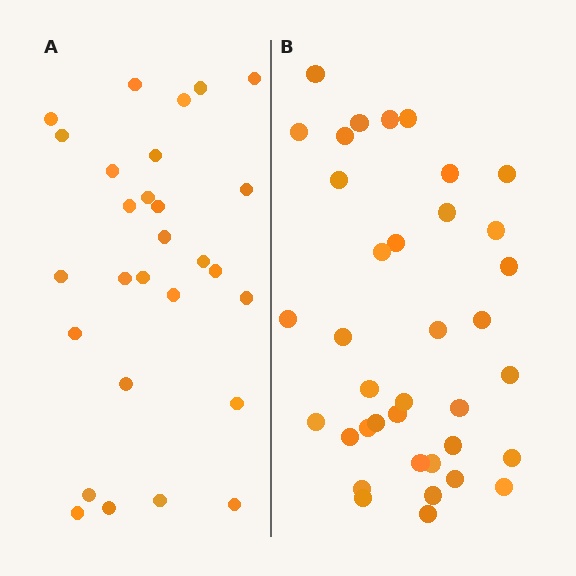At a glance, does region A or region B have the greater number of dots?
Region B (the right region) has more dots.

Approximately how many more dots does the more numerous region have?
Region B has roughly 8 or so more dots than region A.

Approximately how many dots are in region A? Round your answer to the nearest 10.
About 30 dots. (The exact count is 28, which rounds to 30.)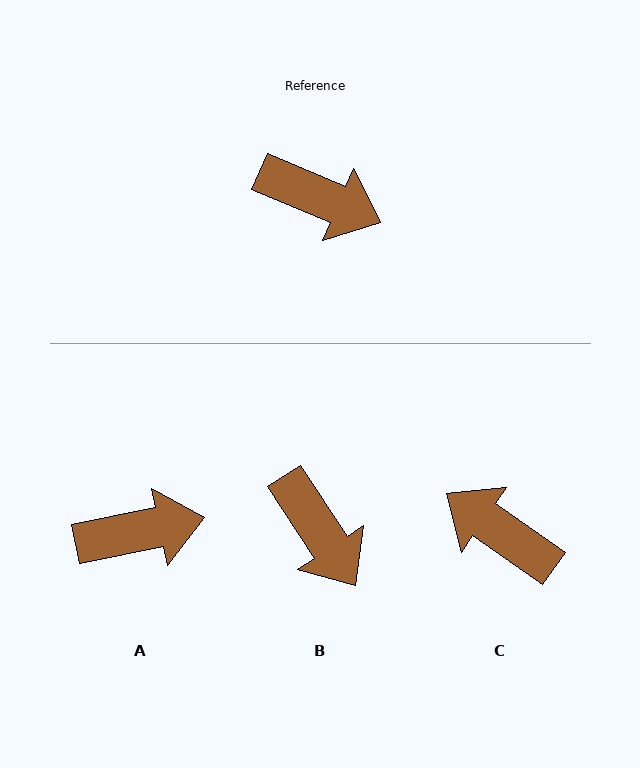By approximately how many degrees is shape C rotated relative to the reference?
Approximately 168 degrees counter-clockwise.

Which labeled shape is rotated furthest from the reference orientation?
C, about 168 degrees away.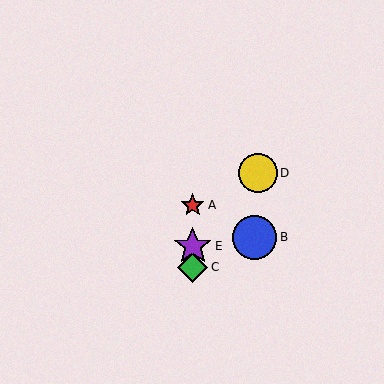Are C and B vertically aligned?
No, C is at x≈193 and B is at x≈255.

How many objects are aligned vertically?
3 objects (A, C, E) are aligned vertically.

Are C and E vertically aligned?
Yes, both are at x≈193.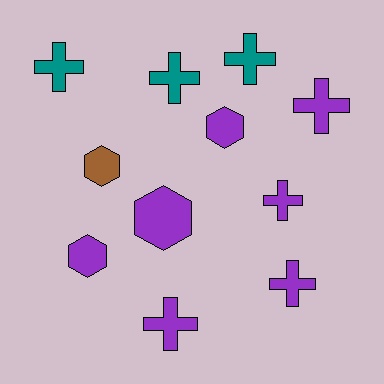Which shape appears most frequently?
Cross, with 7 objects.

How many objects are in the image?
There are 11 objects.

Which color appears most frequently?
Purple, with 7 objects.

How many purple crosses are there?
There are 4 purple crosses.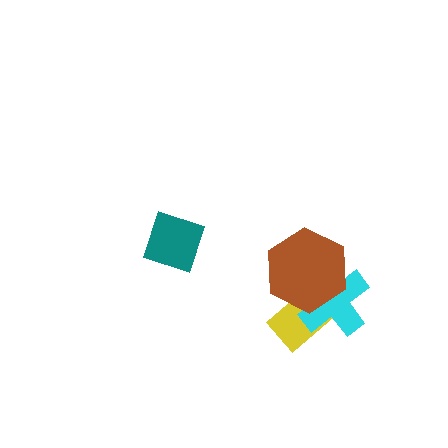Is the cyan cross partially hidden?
Yes, it is partially covered by another shape.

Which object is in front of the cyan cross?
The brown hexagon is in front of the cyan cross.